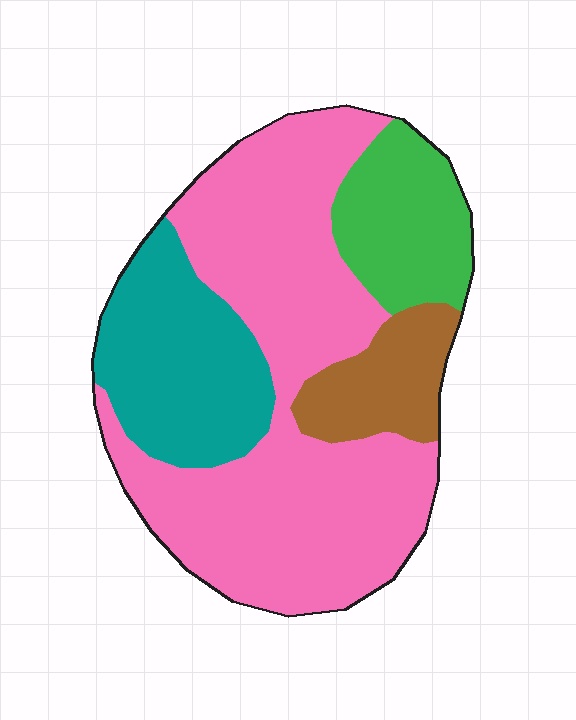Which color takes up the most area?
Pink, at roughly 55%.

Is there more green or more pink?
Pink.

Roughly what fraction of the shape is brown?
Brown covers 10% of the shape.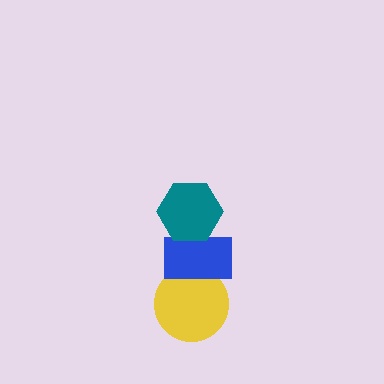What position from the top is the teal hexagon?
The teal hexagon is 1st from the top.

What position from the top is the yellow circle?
The yellow circle is 3rd from the top.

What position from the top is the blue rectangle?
The blue rectangle is 2nd from the top.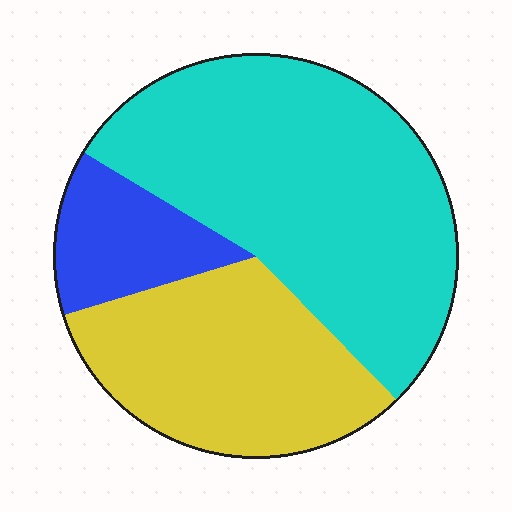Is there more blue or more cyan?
Cyan.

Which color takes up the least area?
Blue, at roughly 15%.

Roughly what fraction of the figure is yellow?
Yellow takes up about one third (1/3) of the figure.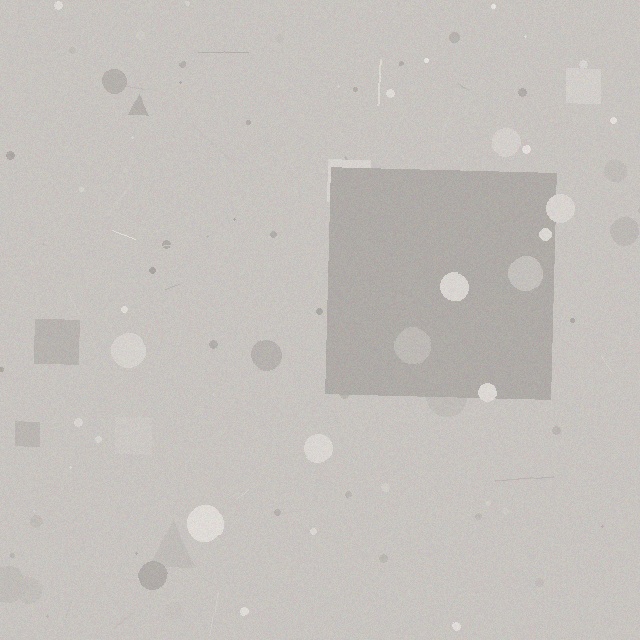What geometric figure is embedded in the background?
A square is embedded in the background.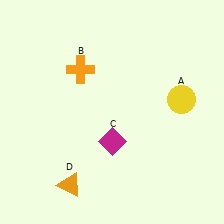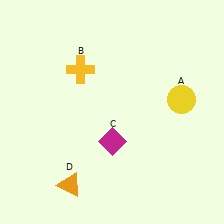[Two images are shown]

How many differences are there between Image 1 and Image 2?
There is 1 difference between the two images.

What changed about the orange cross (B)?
In Image 1, B is orange. In Image 2, it changed to yellow.